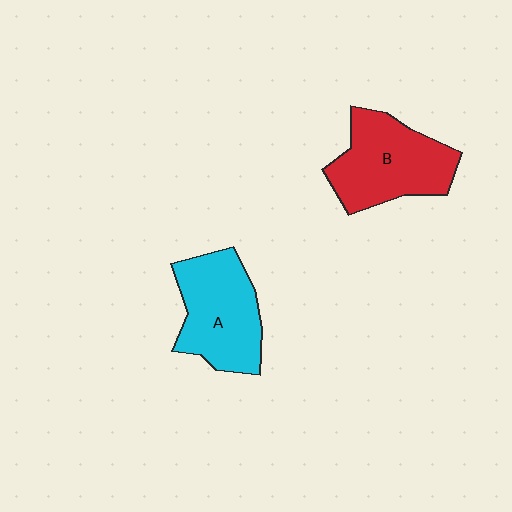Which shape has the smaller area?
Shape A (cyan).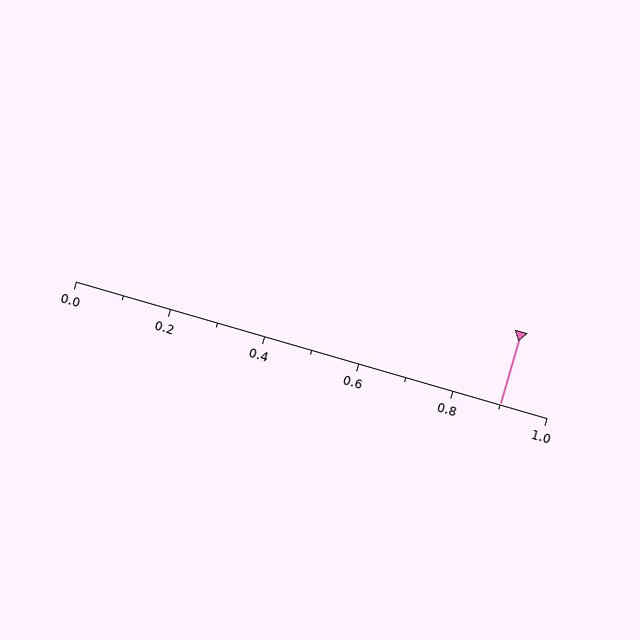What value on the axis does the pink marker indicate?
The marker indicates approximately 0.9.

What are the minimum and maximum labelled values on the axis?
The axis runs from 0.0 to 1.0.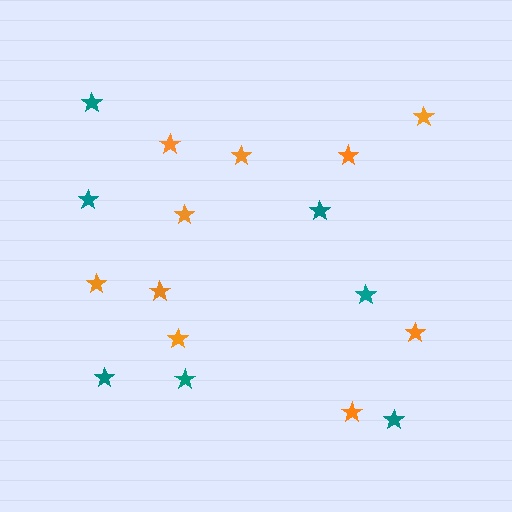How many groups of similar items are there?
There are 2 groups: one group of orange stars (10) and one group of teal stars (7).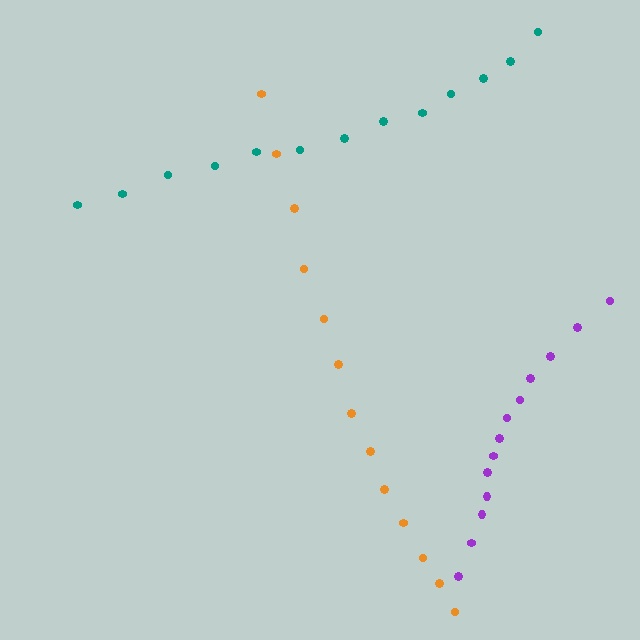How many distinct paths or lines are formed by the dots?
There are 3 distinct paths.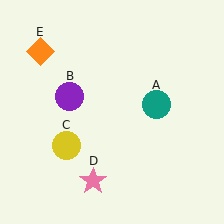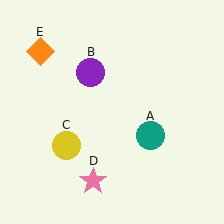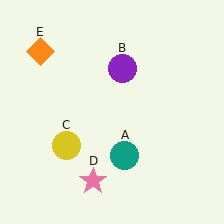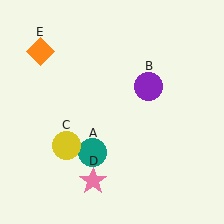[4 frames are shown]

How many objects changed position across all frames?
2 objects changed position: teal circle (object A), purple circle (object B).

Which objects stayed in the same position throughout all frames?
Yellow circle (object C) and pink star (object D) and orange diamond (object E) remained stationary.